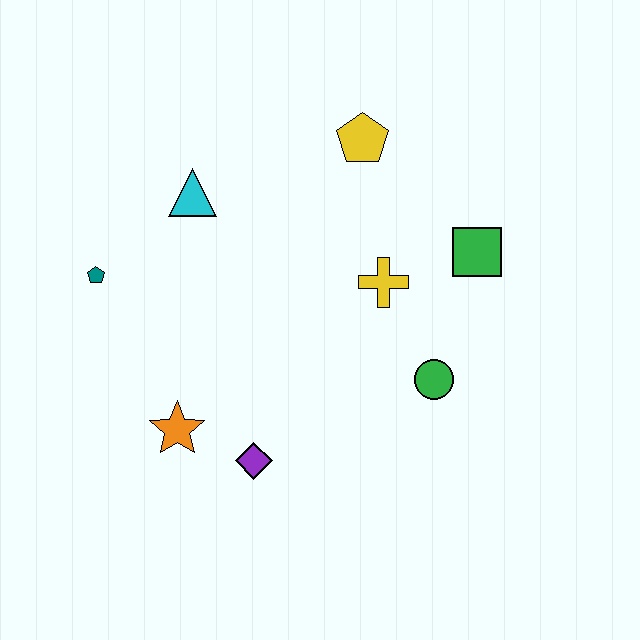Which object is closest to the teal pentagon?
The cyan triangle is closest to the teal pentagon.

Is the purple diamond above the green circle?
No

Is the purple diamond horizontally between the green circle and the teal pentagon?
Yes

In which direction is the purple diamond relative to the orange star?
The purple diamond is to the right of the orange star.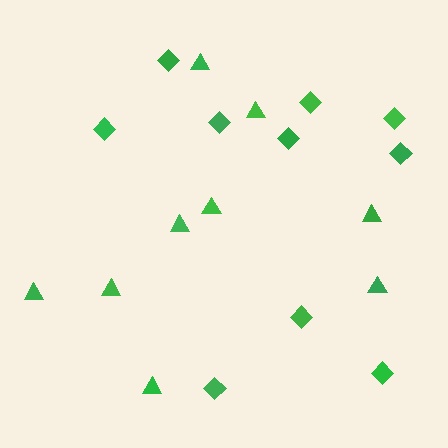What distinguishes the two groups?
There are 2 groups: one group of triangles (9) and one group of diamonds (10).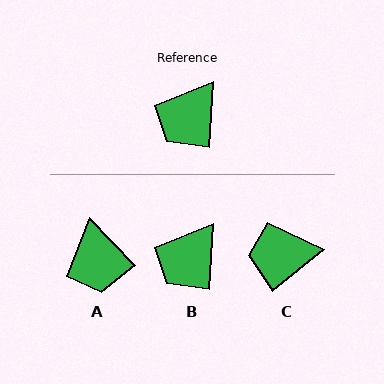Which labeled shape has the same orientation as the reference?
B.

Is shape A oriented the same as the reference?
No, it is off by about 47 degrees.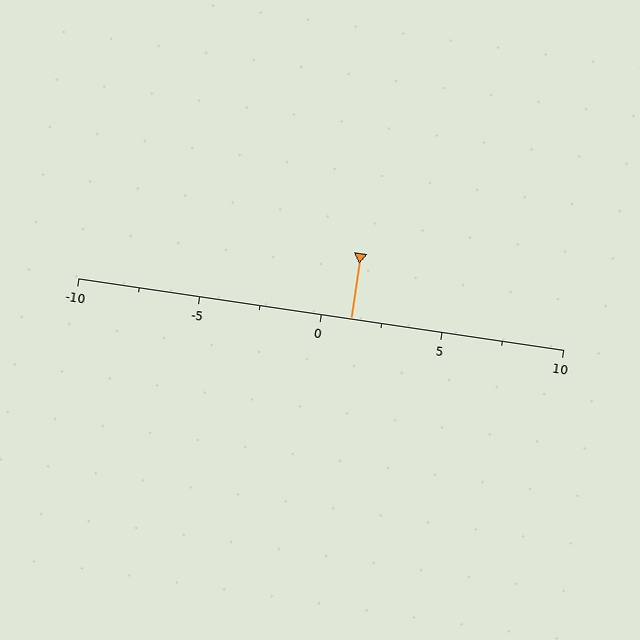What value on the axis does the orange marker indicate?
The marker indicates approximately 1.2.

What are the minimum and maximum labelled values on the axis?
The axis runs from -10 to 10.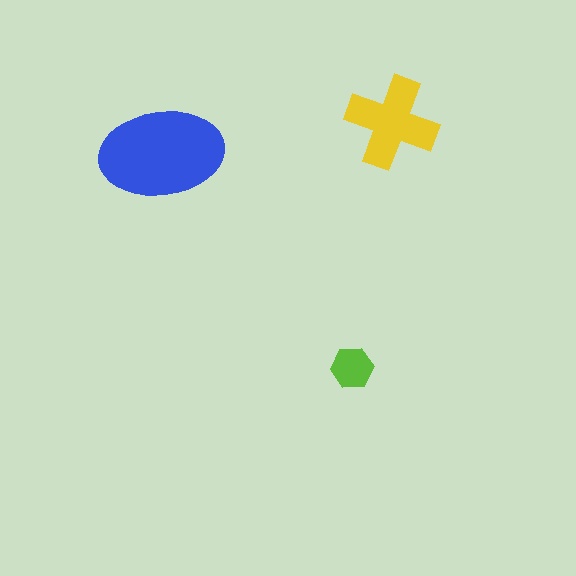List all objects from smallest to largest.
The lime hexagon, the yellow cross, the blue ellipse.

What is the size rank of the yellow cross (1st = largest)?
2nd.